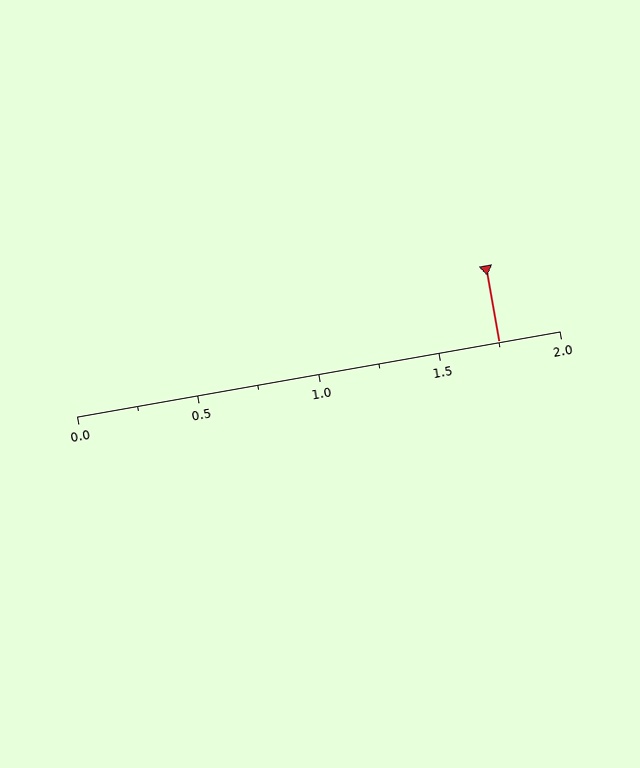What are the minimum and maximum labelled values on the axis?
The axis runs from 0.0 to 2.0.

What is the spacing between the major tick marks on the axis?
The major ticks are spaced 0.5 apart.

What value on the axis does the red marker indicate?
The marker indicates approximately 1.75.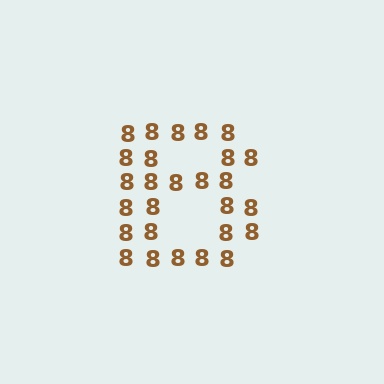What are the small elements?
The small elements are digit 8's.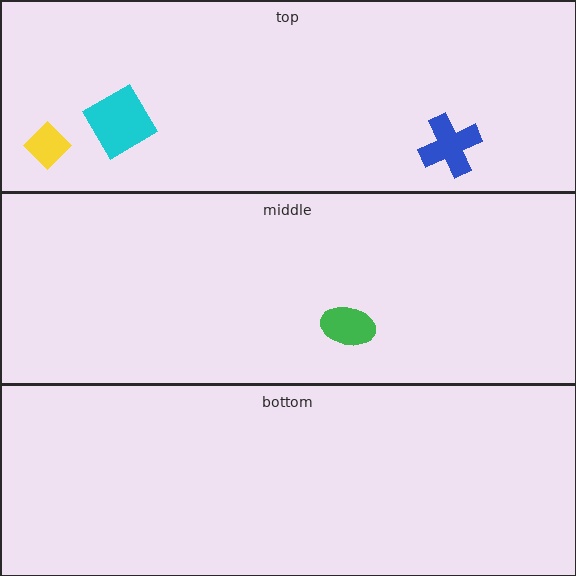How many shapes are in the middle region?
1.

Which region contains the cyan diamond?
The top region.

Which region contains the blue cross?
The top region.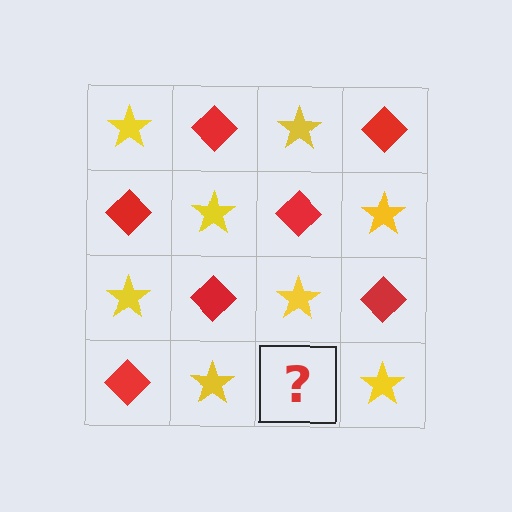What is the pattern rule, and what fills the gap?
The rule is that it alternates yellow star and red diamond in a checkerboard pattern. The gap should be filled with a red diamond.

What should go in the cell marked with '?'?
The missing cell should contain a red diamond.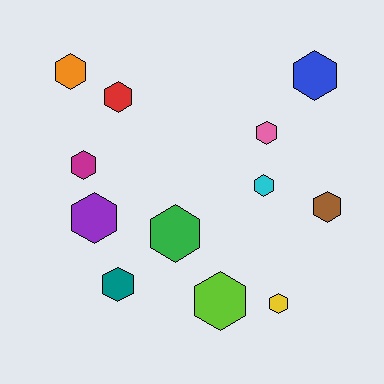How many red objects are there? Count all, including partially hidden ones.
There is 1 red object.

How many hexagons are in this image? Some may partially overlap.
There are 12 hexagons.